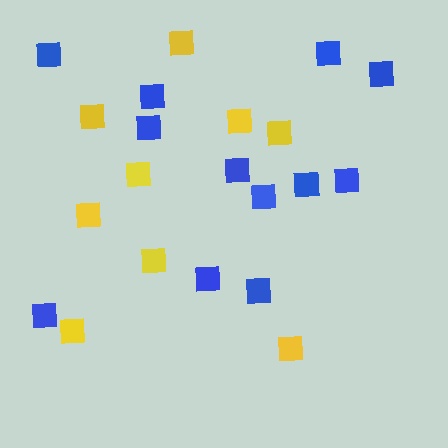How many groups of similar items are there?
There are 2 groups: one group of yellow squares (9) and one group of blue squares (12).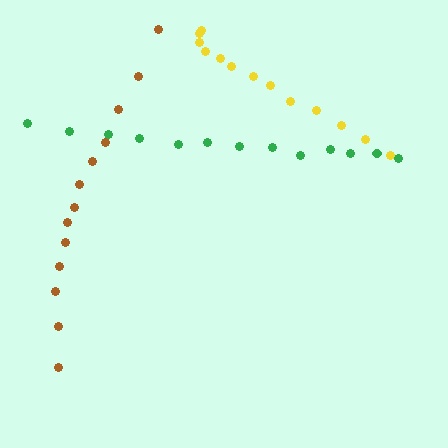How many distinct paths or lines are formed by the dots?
There are 3 distinct paths.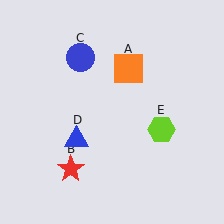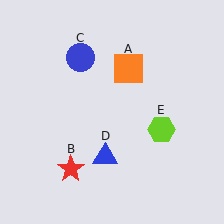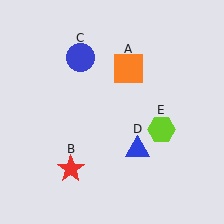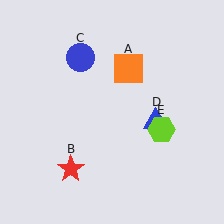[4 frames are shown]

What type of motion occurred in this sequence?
The blue triangle (object D) rotated counterclockwise around the center of the scene.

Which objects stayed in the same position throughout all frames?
Orange square (object A) and red star (object B) and blue circle (object C) and lime hexagon (object E) remained stationary.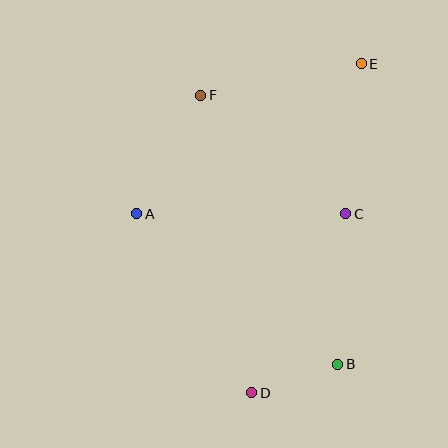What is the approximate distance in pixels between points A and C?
The distance between A and C is approximately 209 pixels.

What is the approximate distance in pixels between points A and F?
The distance between A and F is approximately 135 pixels.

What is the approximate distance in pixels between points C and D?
The distance between C and D is approximately 202 pixels.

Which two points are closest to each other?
Points B and D are closest to each other.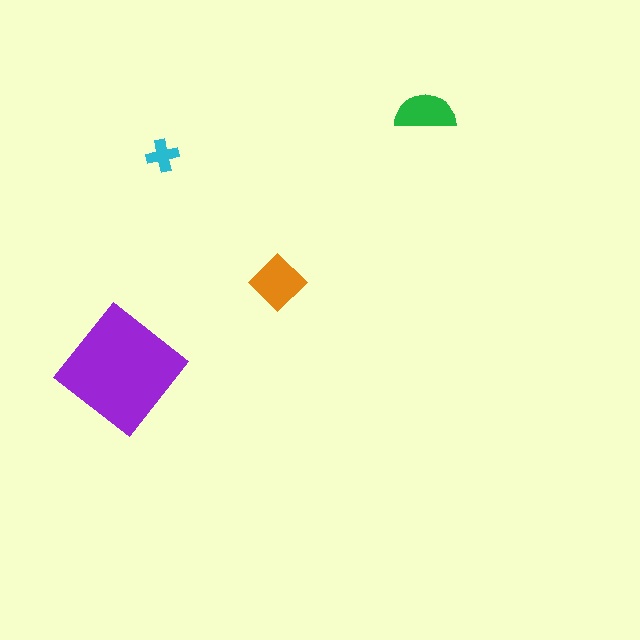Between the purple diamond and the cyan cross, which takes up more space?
The purple diamond.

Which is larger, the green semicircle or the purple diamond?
The purple diamond.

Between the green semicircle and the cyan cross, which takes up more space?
The green semicircle.